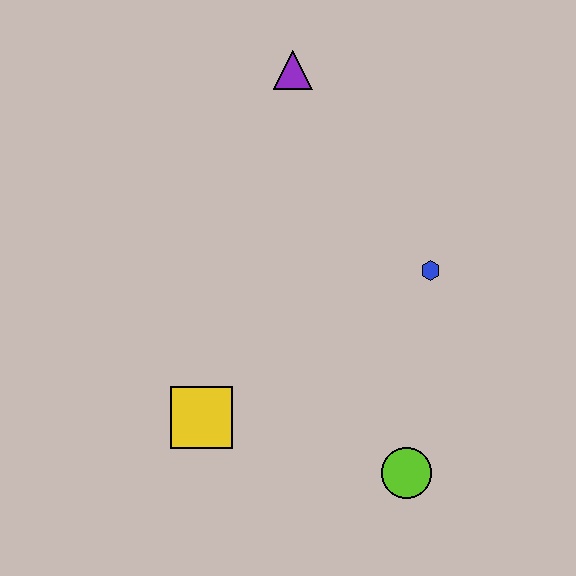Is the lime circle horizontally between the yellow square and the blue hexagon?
Yes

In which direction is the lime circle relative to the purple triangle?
The lime circle is below the purple triangle.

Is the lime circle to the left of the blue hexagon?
Yes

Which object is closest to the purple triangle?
The blue hexagon is closest to the purple triangle.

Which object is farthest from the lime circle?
The purple triangle is farthest from the lime circle.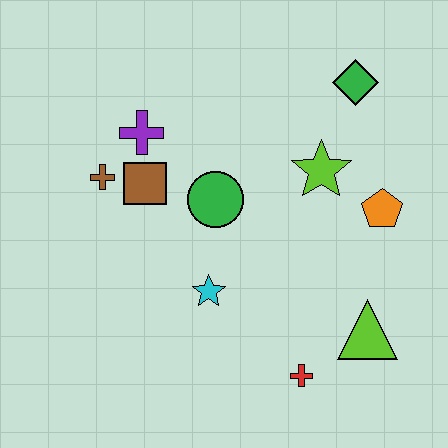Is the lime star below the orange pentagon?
No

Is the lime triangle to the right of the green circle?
Yes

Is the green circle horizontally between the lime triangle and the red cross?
No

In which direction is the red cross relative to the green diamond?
The red cross is below the green diamond.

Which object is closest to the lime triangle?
The red cross is closest to the lime triangle.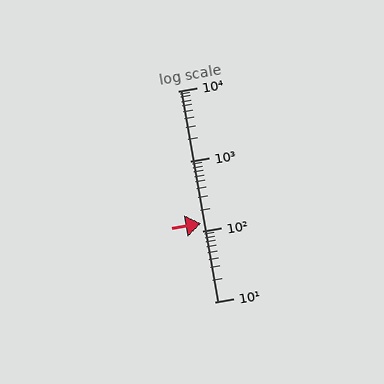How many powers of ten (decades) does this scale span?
The scale spans 3 decades, from 10 to 10000.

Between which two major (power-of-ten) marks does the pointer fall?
The pointer is between 100 and 1000.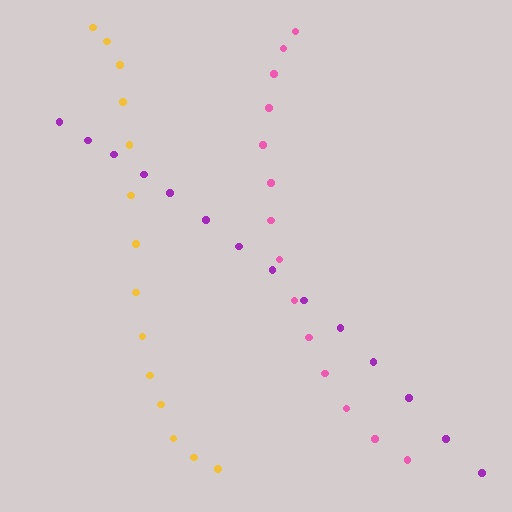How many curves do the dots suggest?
There are 3 distinct paths.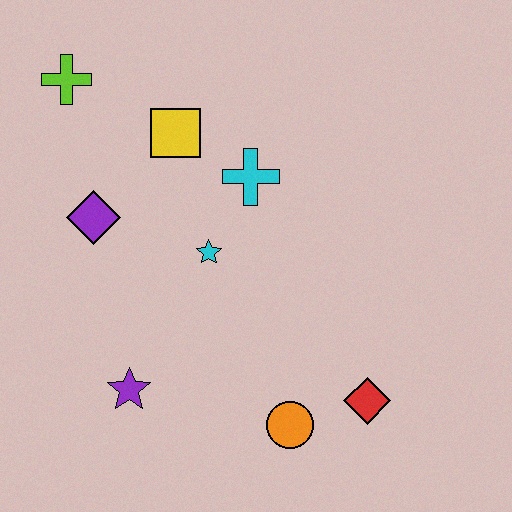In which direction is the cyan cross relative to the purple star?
The cyan cross is above the purple star.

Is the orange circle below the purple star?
Yes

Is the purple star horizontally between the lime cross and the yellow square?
Yes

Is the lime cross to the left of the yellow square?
Yes